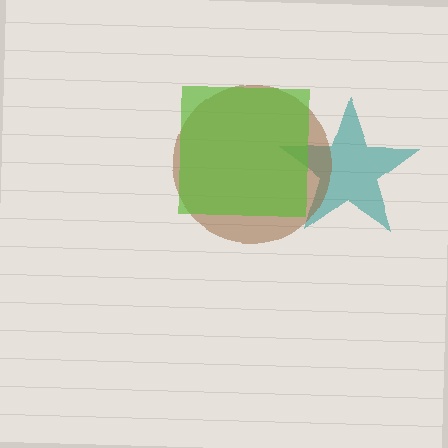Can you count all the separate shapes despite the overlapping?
Yes, there are 3 separate shapes.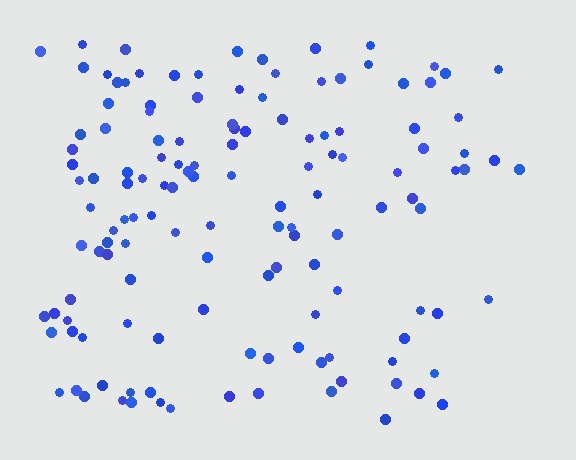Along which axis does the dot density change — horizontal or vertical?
Horizontal.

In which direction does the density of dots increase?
From right to left, with the left side densest.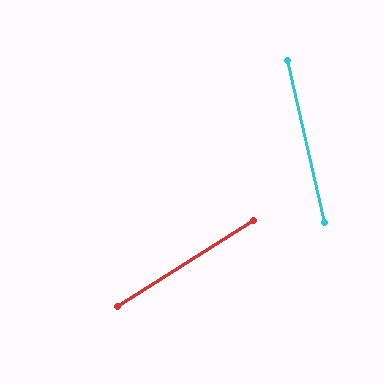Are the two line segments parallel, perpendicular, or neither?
Neither parallel nor perpendicular — they differ by about 71°.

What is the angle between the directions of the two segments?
Approximately 71 degrees.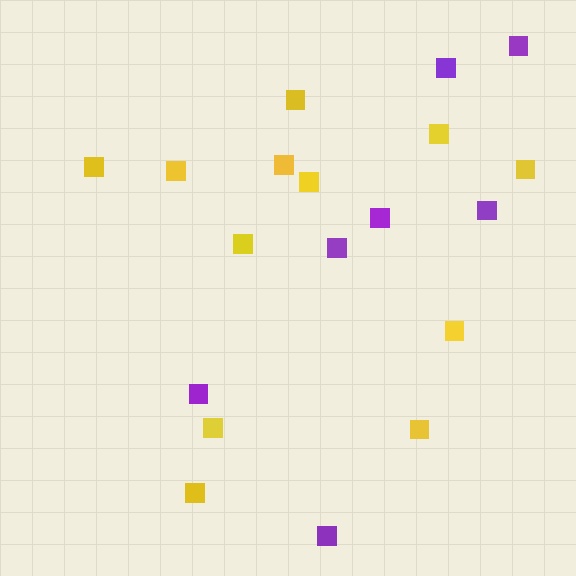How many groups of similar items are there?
There are 2 groups: one group of purple squares (7) and one group of yellow squares (12).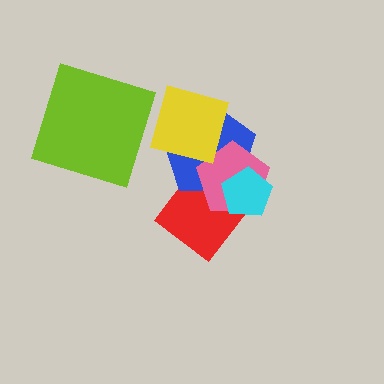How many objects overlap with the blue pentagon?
4 objects overlap with the blue pentagon.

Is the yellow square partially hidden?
No, no other shape covers it.